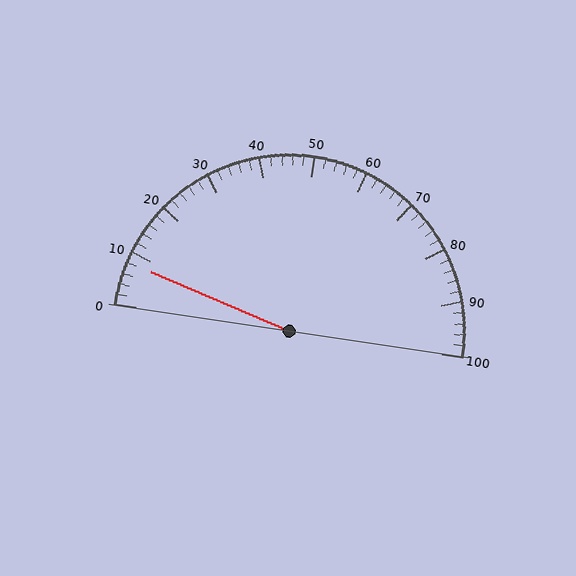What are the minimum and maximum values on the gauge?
The gauge ranges from 0 to 100.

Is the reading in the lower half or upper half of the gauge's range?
The reading is in the lower half of the range (0 to 100).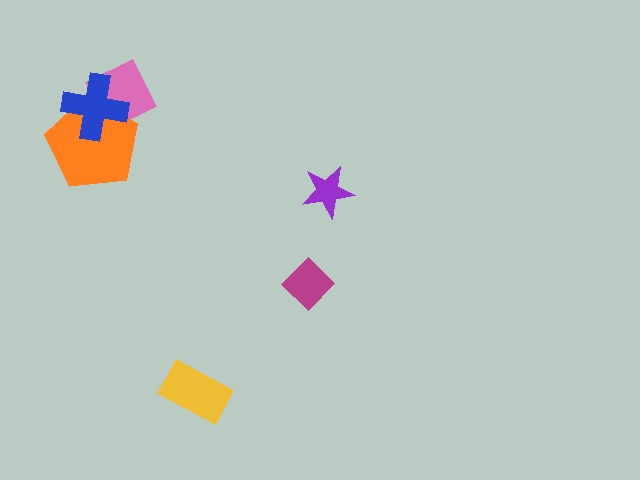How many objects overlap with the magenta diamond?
0 objects overlap with the magenta diamond.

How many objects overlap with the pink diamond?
2 objects overlap with the pink diamond.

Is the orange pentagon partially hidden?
Yes, it is partially covered by another shape.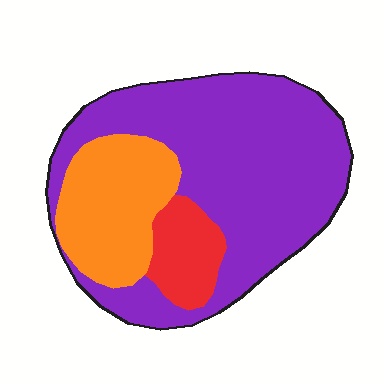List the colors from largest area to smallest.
From largest to smallest: purple, orange, red.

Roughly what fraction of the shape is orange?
Orange takes up about one quarter (1/4) of the shape.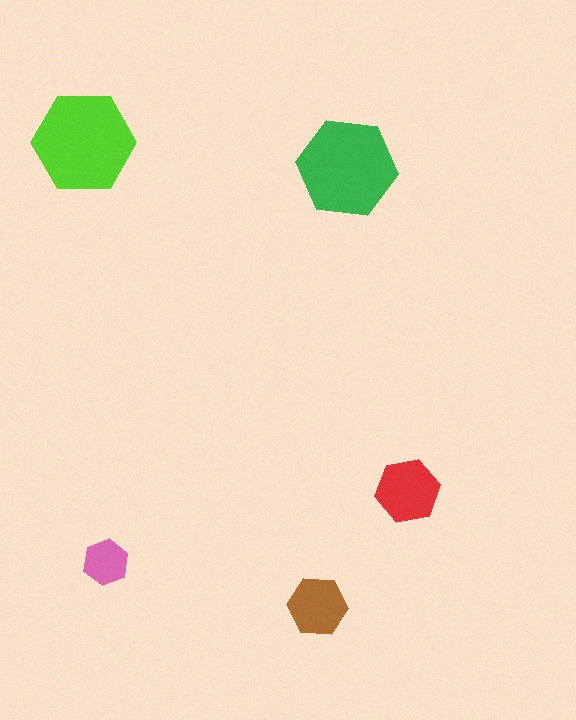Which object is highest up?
The lime hexagon is topmost.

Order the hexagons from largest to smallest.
the lime one, the green one, the red one, the brown one, the pink one.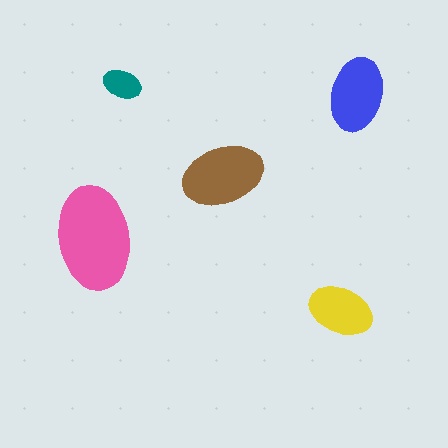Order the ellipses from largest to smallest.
the pink one, the brown one, the blue one, the yellow one, the teal one.